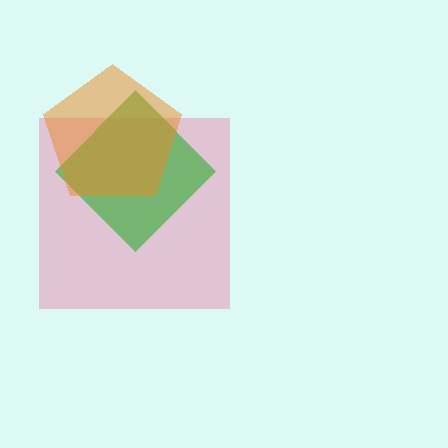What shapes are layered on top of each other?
The layered shapes are: a pink square, a green diamond, an orange pentagon.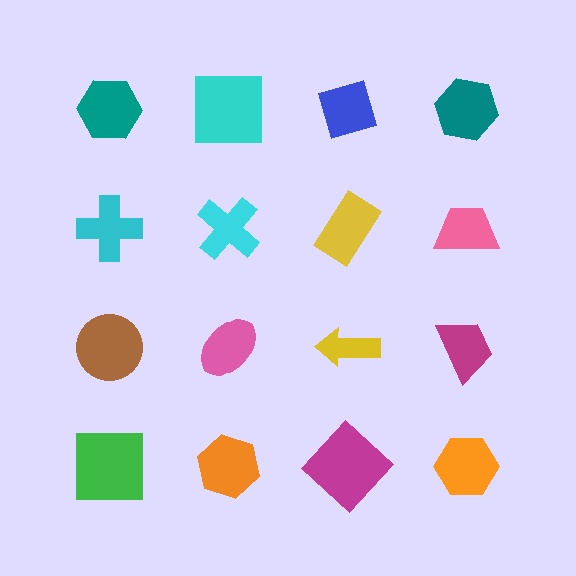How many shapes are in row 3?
4 shapes.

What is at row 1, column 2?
A cyan square.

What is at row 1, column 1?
A teal hexagon.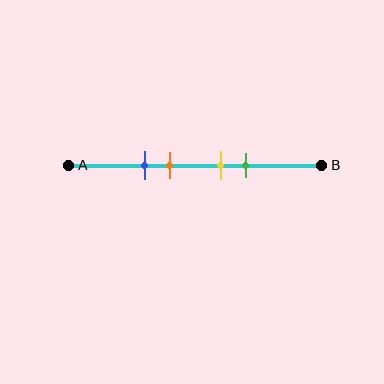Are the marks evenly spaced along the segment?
No, the marks are not evenly spaced.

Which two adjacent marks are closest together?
The yellow and green marks are the closest adjacent pair.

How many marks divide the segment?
There are 4 marks dividing the segment.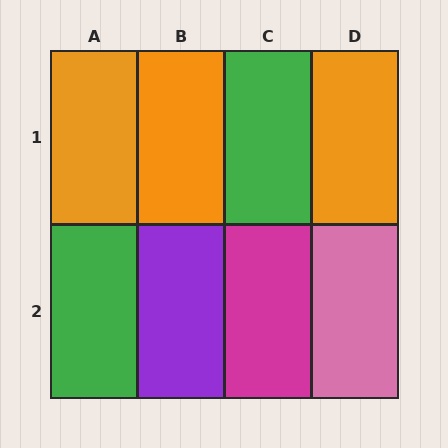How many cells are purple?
1 cell is purple.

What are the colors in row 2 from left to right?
Green, purple, magenta, pink.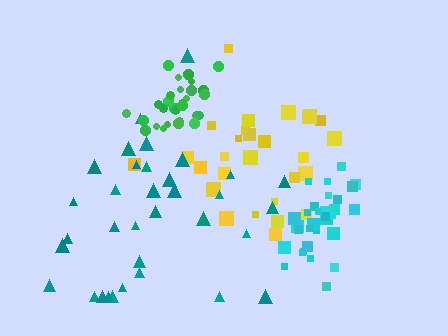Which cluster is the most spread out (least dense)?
Teal.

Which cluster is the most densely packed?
Green.